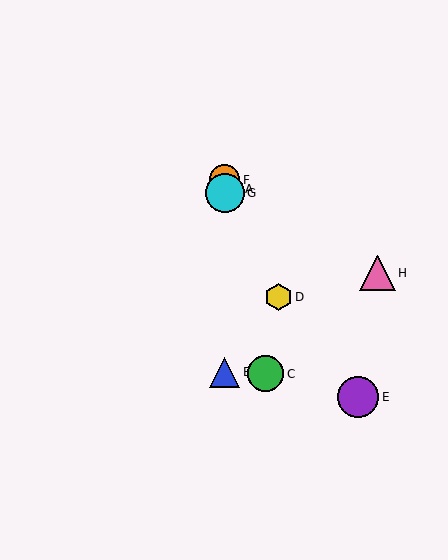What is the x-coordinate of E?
Object E is at x≈358.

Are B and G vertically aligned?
Yes, both are at x≈225.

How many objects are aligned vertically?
4 objects (A, B, F, G) are aligned vertically.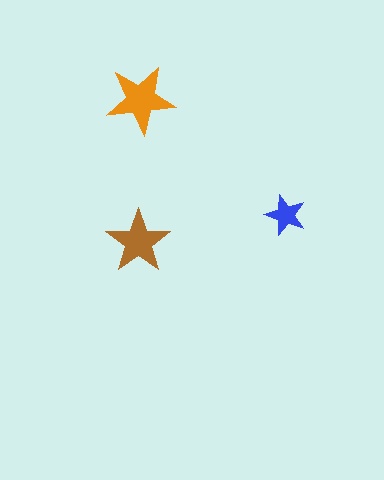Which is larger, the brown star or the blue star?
The brown one.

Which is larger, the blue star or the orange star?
The orange one.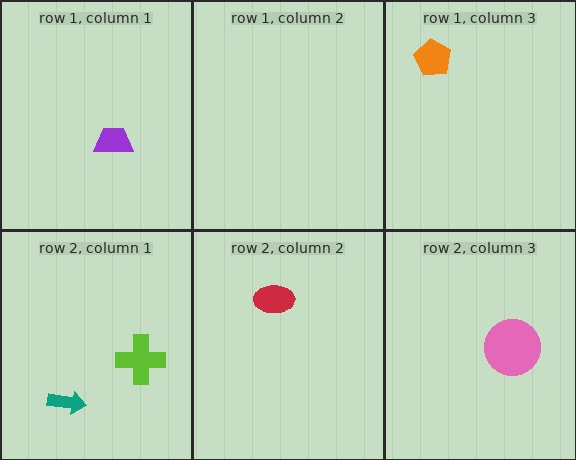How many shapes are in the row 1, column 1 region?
1.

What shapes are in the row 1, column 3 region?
The orange pentagon.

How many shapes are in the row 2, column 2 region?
1.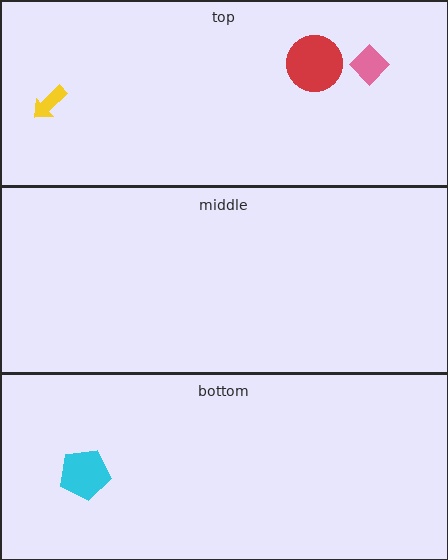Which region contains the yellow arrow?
The top region.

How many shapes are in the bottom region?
1.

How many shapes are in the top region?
3.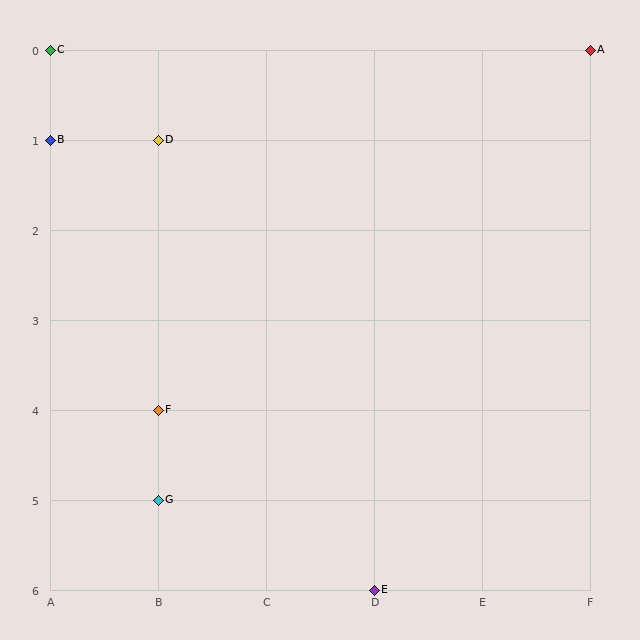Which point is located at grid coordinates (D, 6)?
Point E is at (D, 6).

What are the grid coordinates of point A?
Point A is at grid coordinates (F, 0).